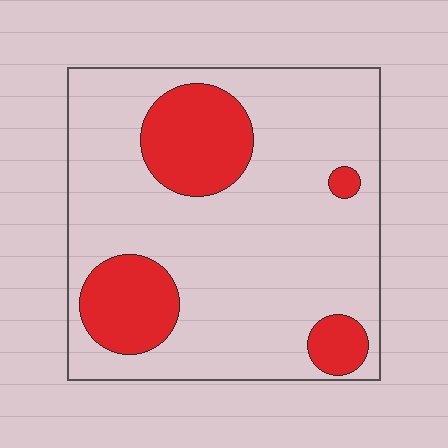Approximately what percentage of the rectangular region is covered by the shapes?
Approximately 20%.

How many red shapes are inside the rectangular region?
4.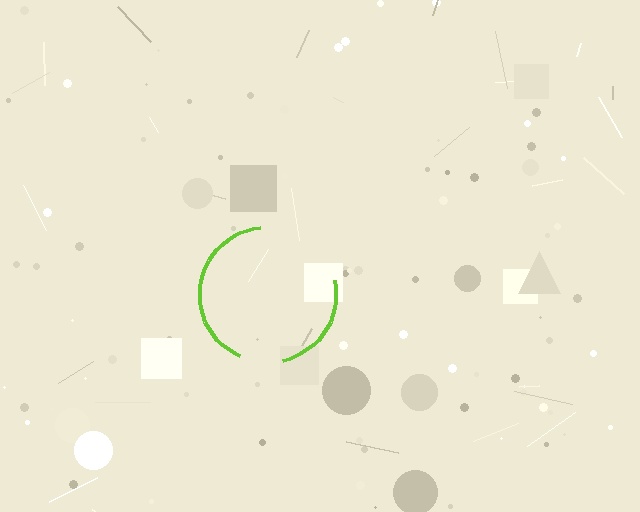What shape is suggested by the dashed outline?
The dashed outline suggests a circle.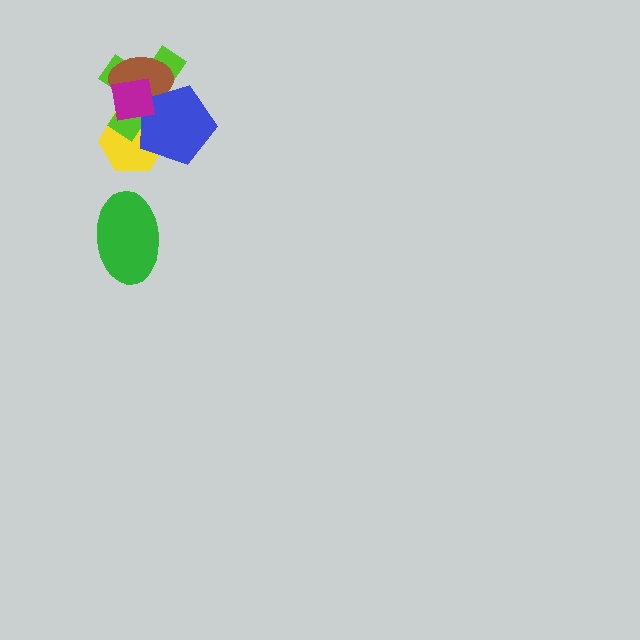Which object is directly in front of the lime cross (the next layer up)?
The brown ellipse is directly in front of the lime cross.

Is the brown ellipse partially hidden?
Yes, it is partially covered by another shape.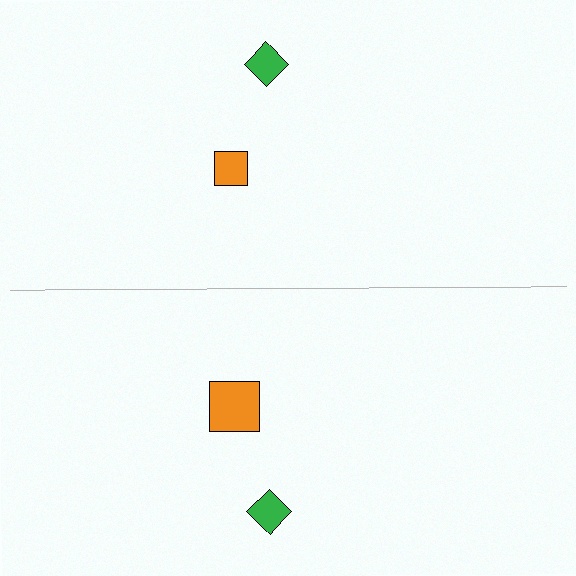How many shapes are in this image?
There are 4 shapes in this image.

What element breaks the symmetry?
The orange square on the bottom side has a different size than its mirror counterpart.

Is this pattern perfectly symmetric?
No, the pattern is not perfectly symmetric. The orange square on the bottom side has a different size than its mirror counterpart.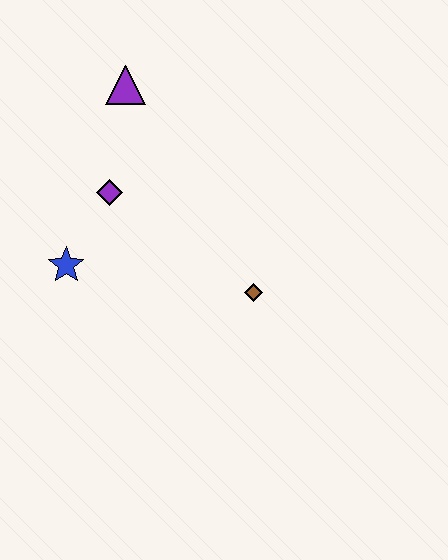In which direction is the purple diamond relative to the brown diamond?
The purple diamond is to the left of the brown diamond.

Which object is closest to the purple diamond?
The blue star is closest to the purple diamond.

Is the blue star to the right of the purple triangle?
No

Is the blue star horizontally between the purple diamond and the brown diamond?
No